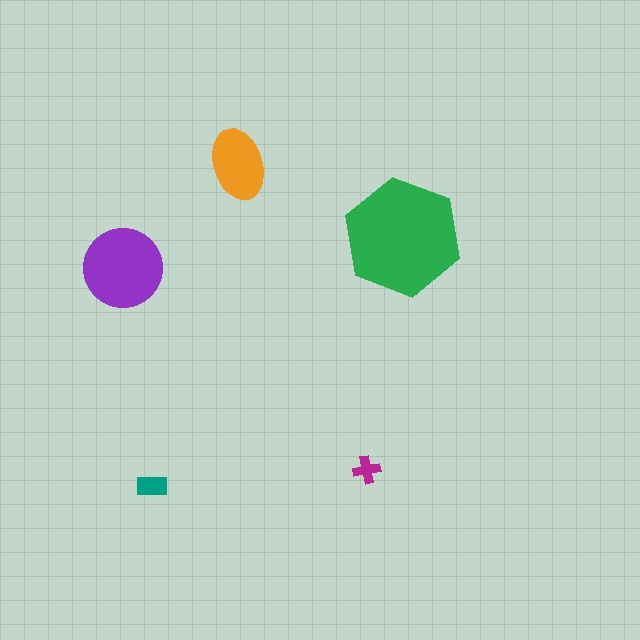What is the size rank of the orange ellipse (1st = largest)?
3rd.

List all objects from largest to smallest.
The green hexagon, the purple circle, the orange ellipse, the teal rectangle, the magenta cross.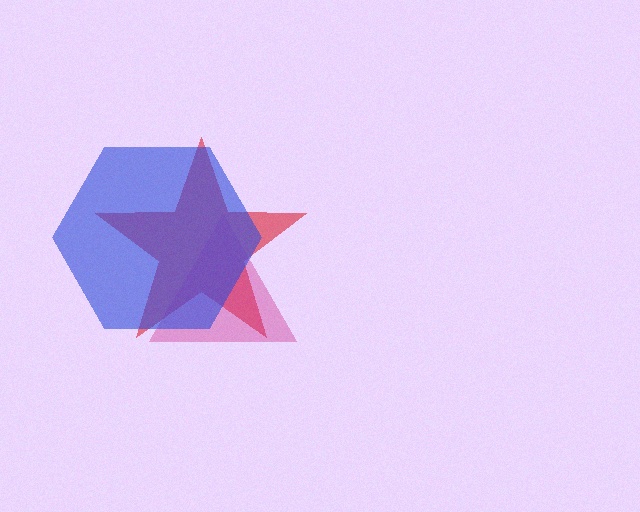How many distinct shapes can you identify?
There are 3 distinct shapes: a red star, a magenta triangle, a blue hexagon.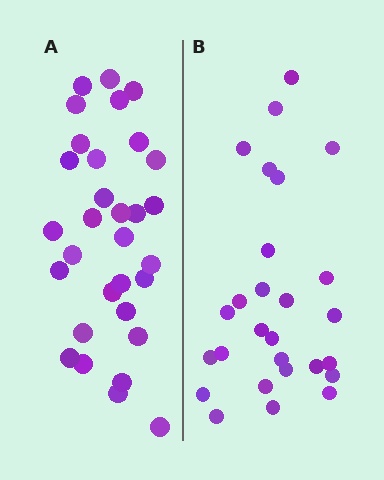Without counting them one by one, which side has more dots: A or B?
Region A (the left region) has more dots.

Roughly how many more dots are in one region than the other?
Region A has about 4 more dots than region B.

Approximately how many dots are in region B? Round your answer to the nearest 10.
About 30 dots. (The exact count is 27, which rounds to 30.)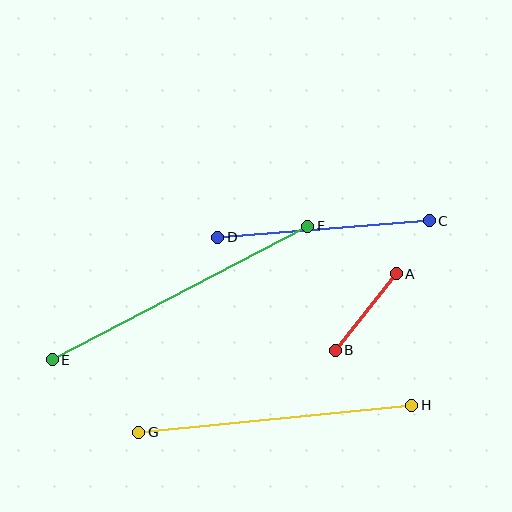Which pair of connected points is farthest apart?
Points E and F are farthest apart.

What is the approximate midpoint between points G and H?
The midpoint is at approximately (275, 419) pixels.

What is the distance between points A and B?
The distance is approximately 98 pixels.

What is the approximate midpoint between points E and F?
The midpoint is at approximately (180, 293) pixels.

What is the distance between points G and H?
The distance is approximately 275 pixels.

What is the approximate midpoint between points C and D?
The midpoint is at approximately (324, 229) pixels.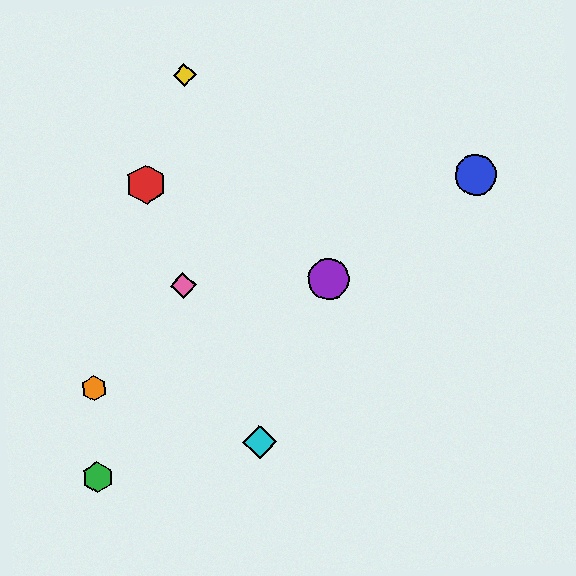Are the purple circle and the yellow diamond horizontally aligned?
No, the purple circle is at y≈279 and the yellow diamond is at y≈75.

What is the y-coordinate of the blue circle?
The blue circle is at y≈175.